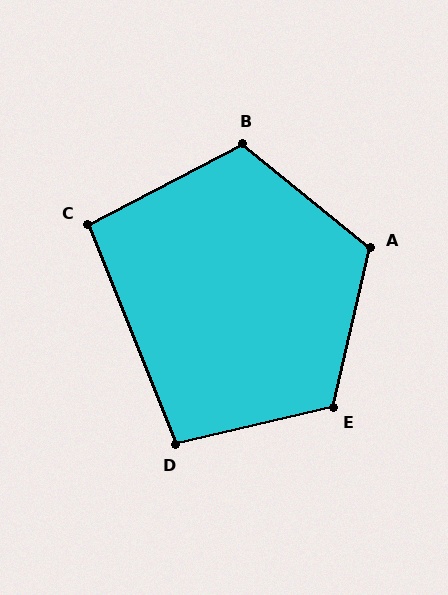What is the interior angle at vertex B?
Approximately 113 degrees (obtuse).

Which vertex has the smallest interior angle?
C, at approximately 96 degrees.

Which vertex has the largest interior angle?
E, at approximately 117 degrees.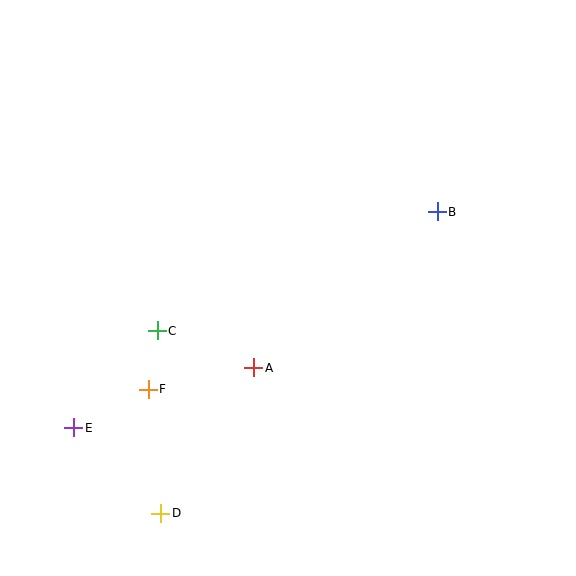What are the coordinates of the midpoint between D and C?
The midpoint between D and C is at (159, 422).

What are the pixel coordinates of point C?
Point C is at (157, 331).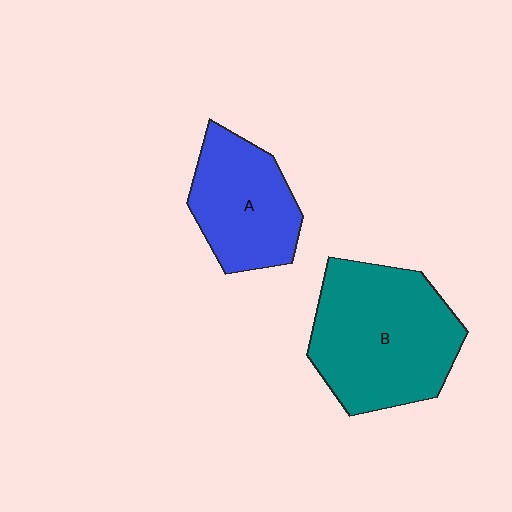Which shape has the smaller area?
Shape A (blue).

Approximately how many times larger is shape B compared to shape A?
Approximately 1.5 times.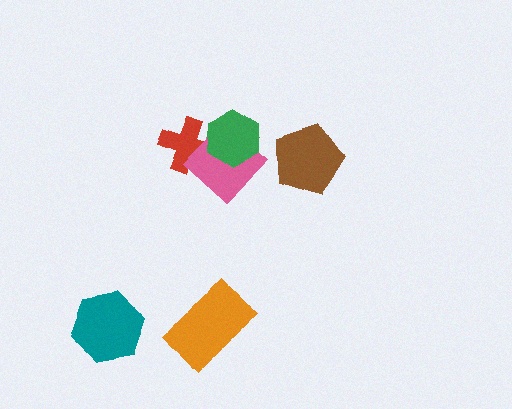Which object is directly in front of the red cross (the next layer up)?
The pink diamond is directly in front of the red cross.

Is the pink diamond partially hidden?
Yes, it is partially covered by another shape.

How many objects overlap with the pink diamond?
2 objects overlap with the pink diamond.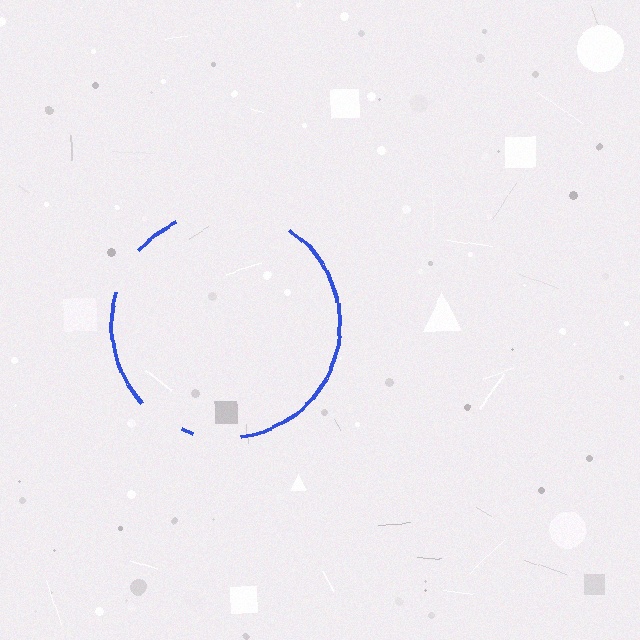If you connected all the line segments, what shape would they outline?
They would outline a circle.